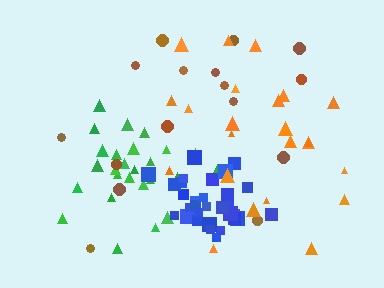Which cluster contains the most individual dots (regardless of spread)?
Blue (32).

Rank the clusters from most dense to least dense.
blue, green, orange, brown.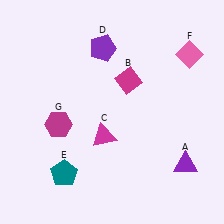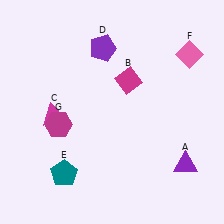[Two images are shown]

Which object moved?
The magenta triangle (C) moved left.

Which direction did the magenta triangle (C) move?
The magenta triangle (C) moved left.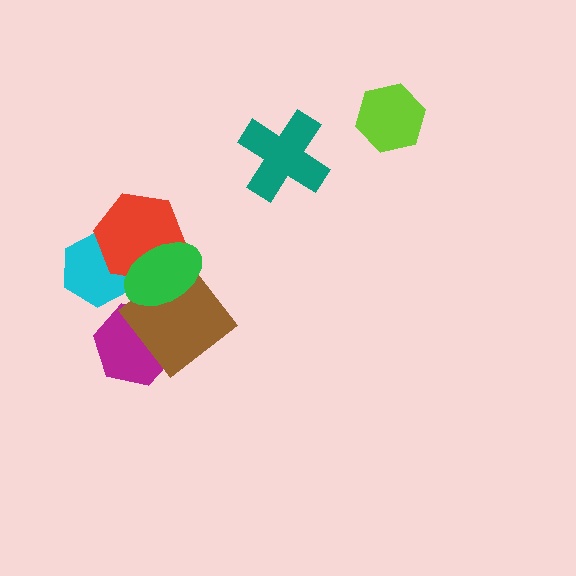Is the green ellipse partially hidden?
No, no other shape covers it.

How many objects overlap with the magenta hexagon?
2 objects overlap with the magenta hexagon.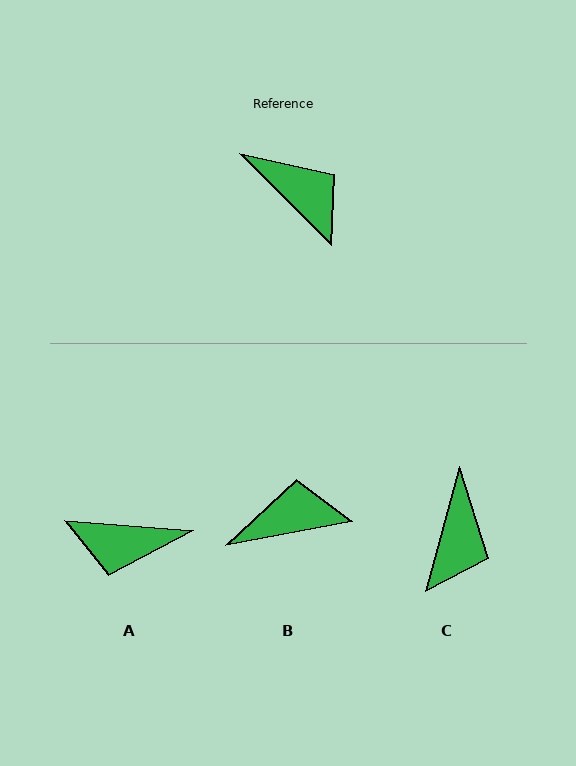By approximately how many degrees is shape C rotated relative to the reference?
Approximately 60 degrees clockwise.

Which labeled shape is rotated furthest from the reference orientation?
A, about 139 degrees away.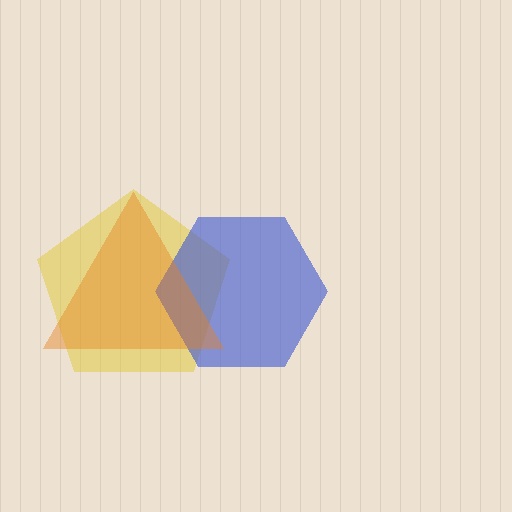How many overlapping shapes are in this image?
There are 3 overlapping shapes in the image.